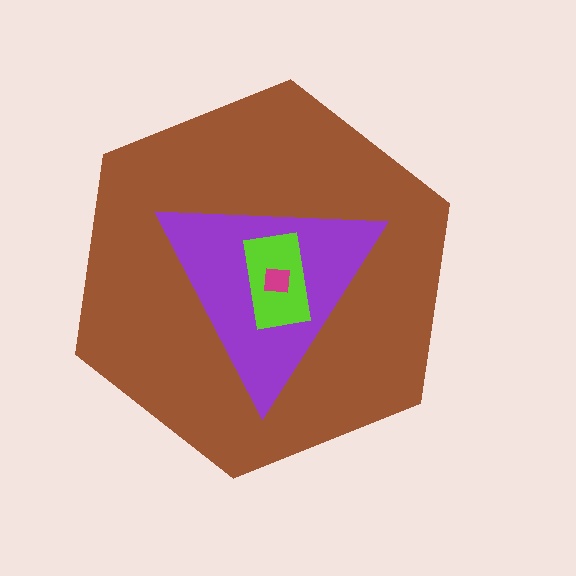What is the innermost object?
The magenta square.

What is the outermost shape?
The brown hexagon.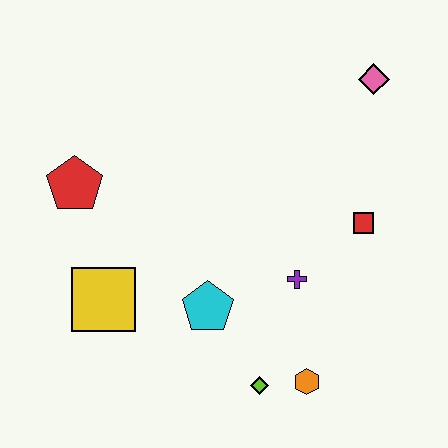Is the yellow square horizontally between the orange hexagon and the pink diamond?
No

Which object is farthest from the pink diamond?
The yellow square is farthest from the pink diamond.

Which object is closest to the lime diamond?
The orange hexagon is closest to the lime diamond.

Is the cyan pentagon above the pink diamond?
No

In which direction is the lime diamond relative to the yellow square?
The lime diamond is to the right of the yellow square.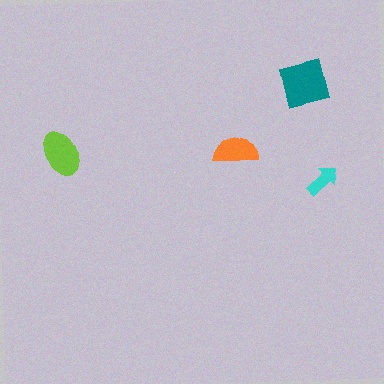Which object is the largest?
The teal square.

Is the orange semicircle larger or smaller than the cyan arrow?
Larger.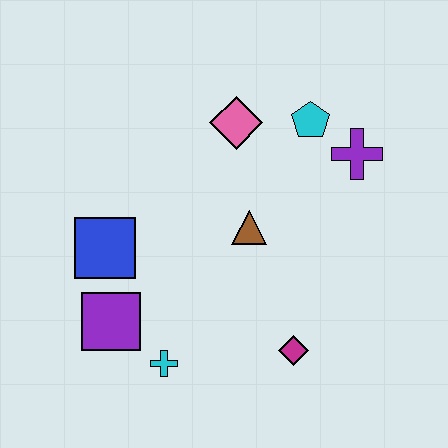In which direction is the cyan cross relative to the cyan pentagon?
The cyan cross is below the cyan pentagon.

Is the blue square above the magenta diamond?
Yes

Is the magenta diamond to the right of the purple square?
Yes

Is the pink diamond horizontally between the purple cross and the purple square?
Yes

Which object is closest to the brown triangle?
The pink diamond is closest to the brown triangle.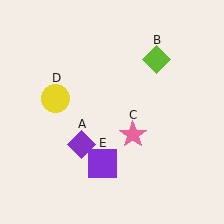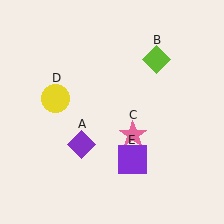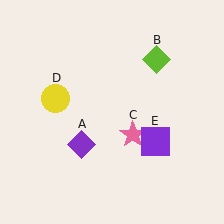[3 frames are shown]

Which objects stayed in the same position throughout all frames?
Purple diamond (object A) and lime diamond (object B) and pink star (object C) and yellow circle (object D) remained stationary.